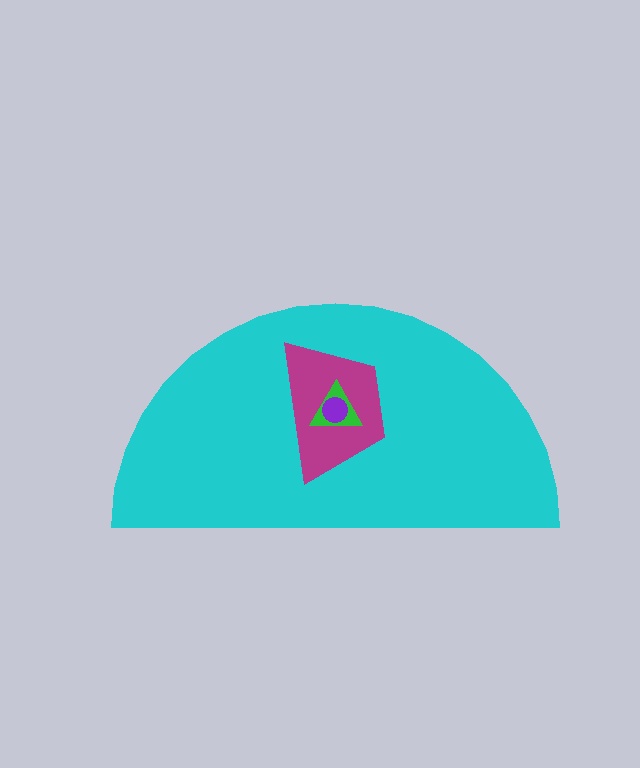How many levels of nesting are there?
4.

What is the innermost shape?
The purple circle.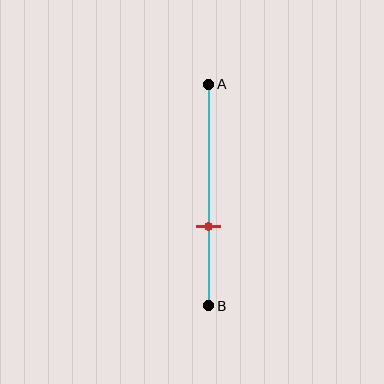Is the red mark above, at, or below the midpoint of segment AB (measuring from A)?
The red mark is below the midpoint of segment AB.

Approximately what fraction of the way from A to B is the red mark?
The red mark is approximately 65% of the way from A to B.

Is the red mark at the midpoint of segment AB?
No, the mark is at about 65% from A, not at the 50% midpoint.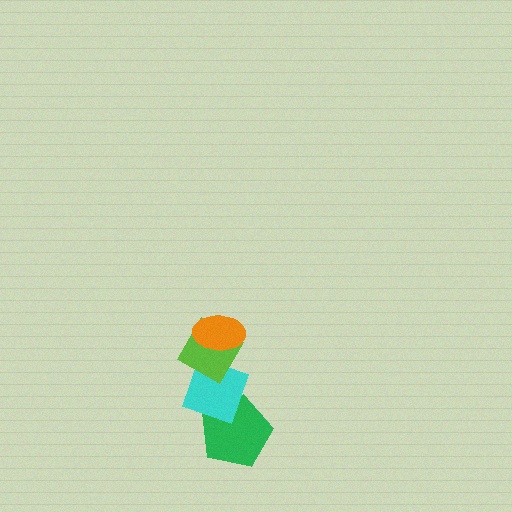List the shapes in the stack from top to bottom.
From top to bottom: the orange ellipse, the lime diamond, the cyan diamond, the green pentagon.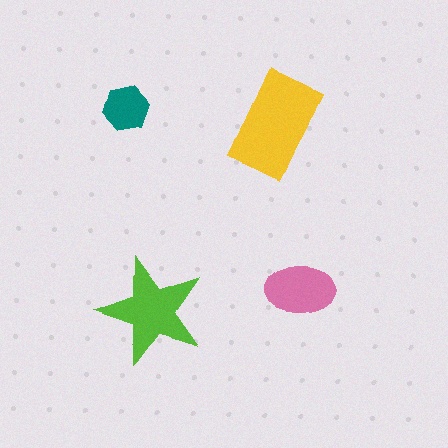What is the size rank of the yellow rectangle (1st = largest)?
1st.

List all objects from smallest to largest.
The teal hexagon, the pink ellipse, the lime star, the yellow rectangle.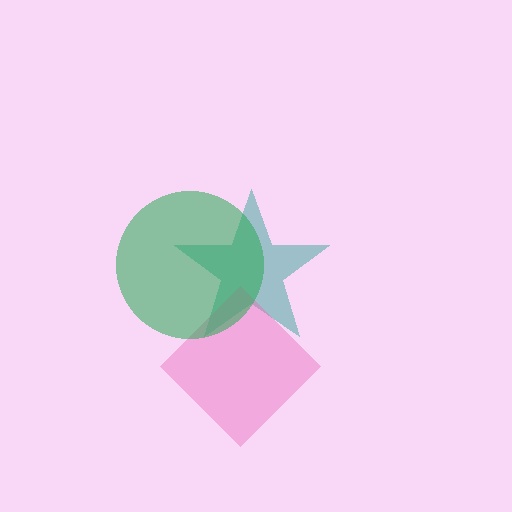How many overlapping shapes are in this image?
There are 3 overlapping shapes in the image.